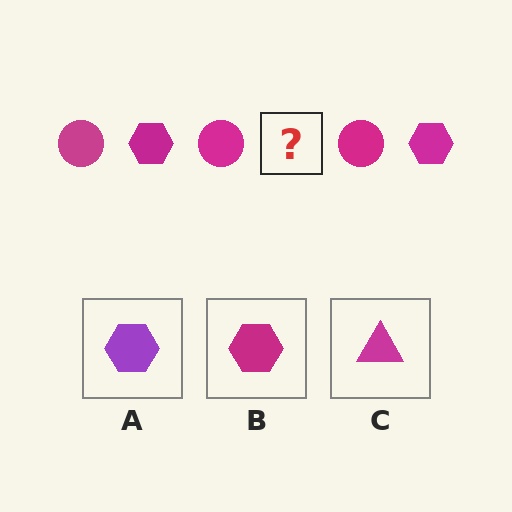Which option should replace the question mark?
Option B.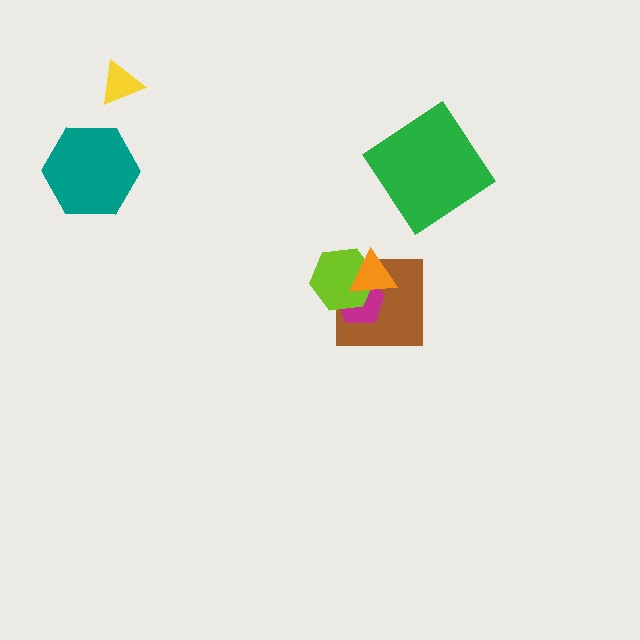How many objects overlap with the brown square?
3 objects overlap with the brown square.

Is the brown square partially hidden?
Yes, it is partially covered by another shape.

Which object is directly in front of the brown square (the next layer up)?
The magenta pentagon is directly in front of the brown square.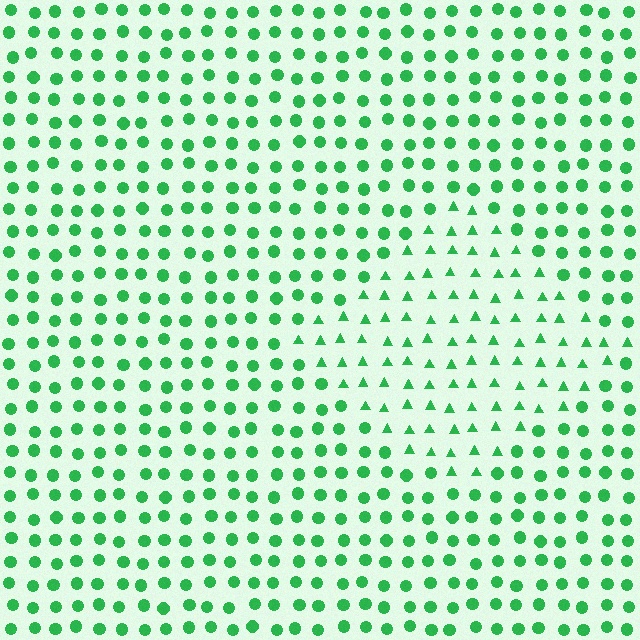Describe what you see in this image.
The image is filled with small green elements arranged in a uniform grid. A diamond-shaped region contains triangles, while the surrounding area contains circles. The boundary is defined purely by the change in element shape.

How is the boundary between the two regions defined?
The boundary is defined by a change in element shape: triangles inside vs. circles outside. All elements share the same color and spacing.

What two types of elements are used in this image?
The image uses triangles inside the diamond region and circles outside it.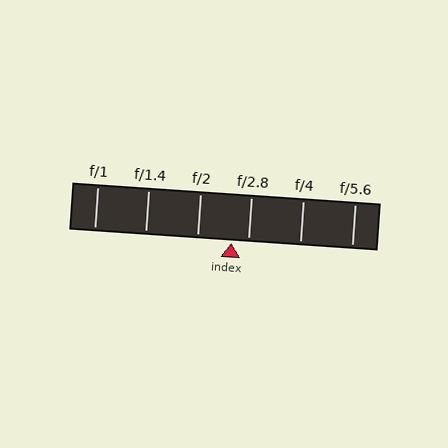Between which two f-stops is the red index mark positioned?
The index mark is between f/2 and f/2.8.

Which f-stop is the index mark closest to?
The index mark is closest to f/2.8.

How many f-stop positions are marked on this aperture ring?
There are 6 f-stop positions marked.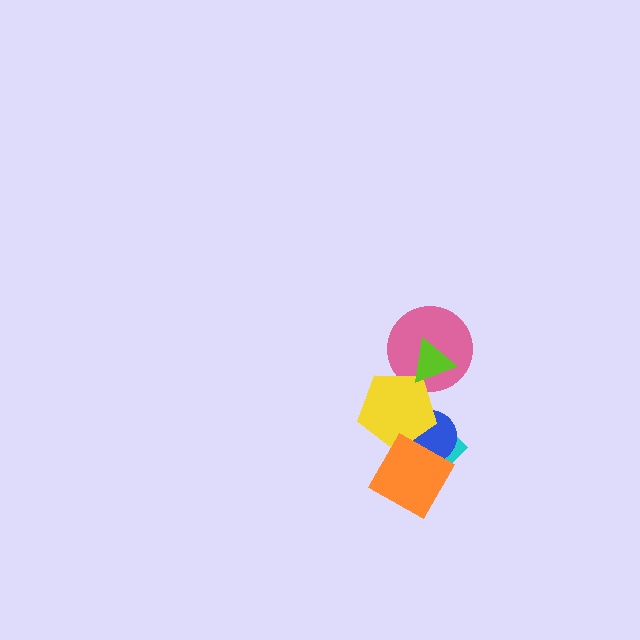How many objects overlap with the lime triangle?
2 objects overlap with the lime triangle.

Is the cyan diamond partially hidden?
Yes, it is partially covered by another shape.